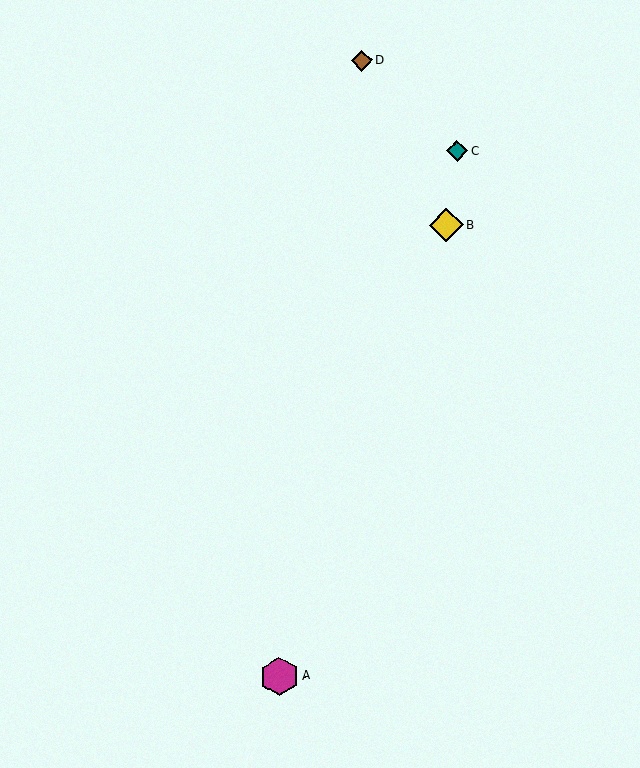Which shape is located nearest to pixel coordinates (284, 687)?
The magenta hexagon (labeled A) at (279, 676) is nearest to that location.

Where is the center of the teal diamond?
The center of the teal diamond is at (457, 151).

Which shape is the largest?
The magenta hexagon (labeled A) is the largest.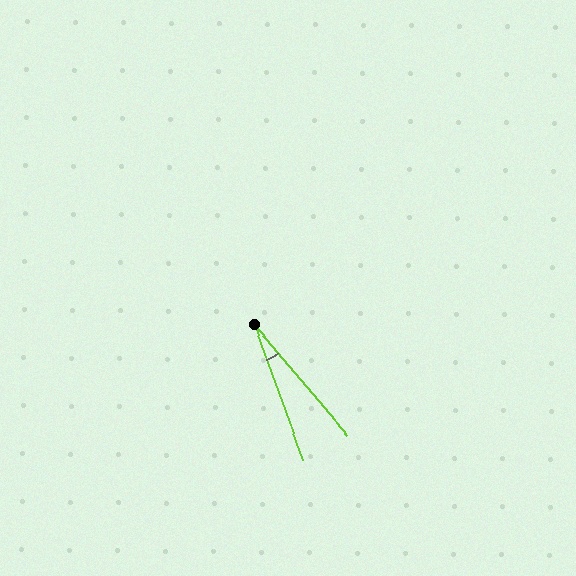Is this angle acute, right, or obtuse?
It is acute.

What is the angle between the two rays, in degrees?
Approximately 21 degrees.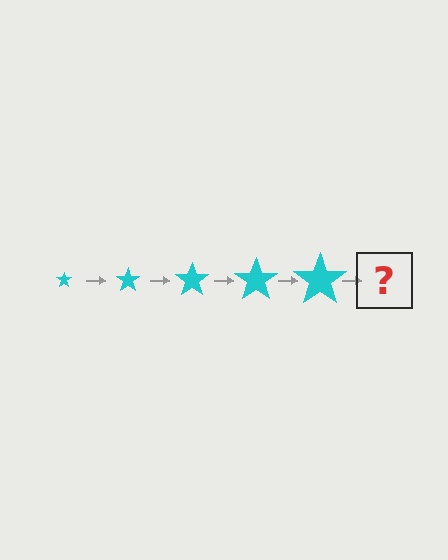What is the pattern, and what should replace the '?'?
The pattern is that the star gets progressively larger each step. The '?' should be a cyan star, larger than the previous one.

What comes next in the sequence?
The next element should be a cyan star, larger than the previous one.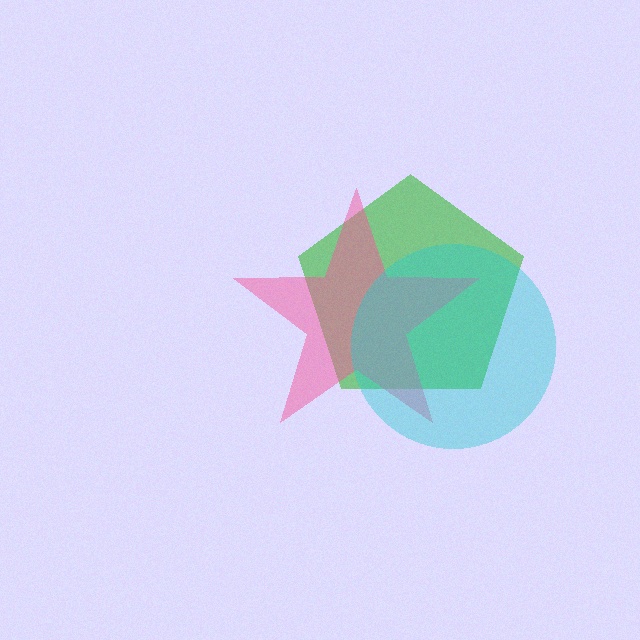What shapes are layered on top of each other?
The layered shapes are: a green pentagon, a pink star, a cyan circle.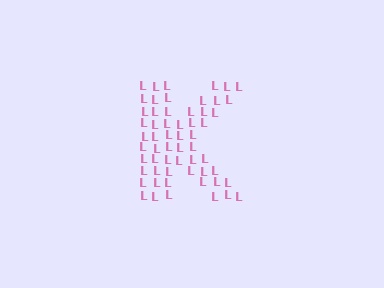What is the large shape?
The large shape is the letter K.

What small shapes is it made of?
It is made of small letter L's.